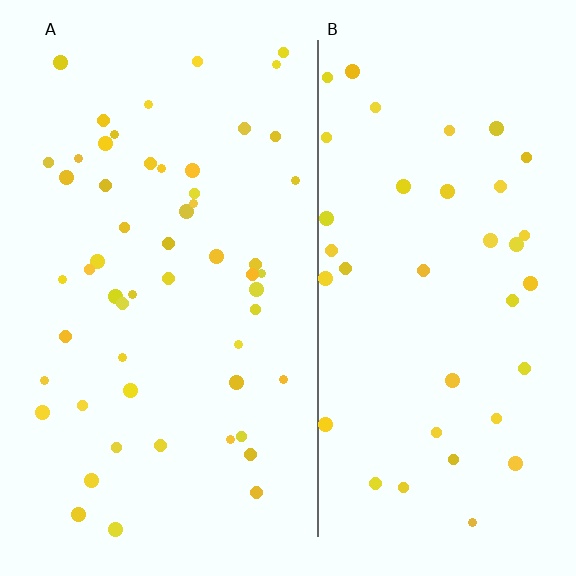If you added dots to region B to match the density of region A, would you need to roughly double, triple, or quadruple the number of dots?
Approximately double.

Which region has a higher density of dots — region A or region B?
A (the left).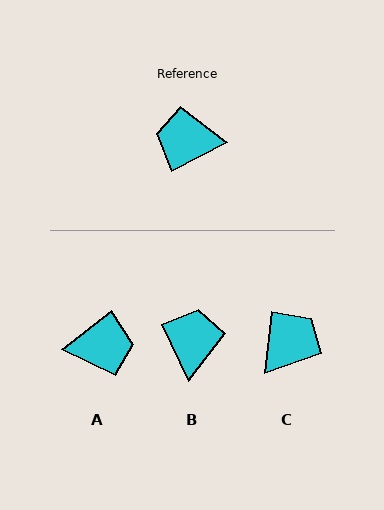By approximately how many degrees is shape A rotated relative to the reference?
Approximately 169 degrees clockwise.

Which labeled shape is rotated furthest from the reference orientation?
A, about 169 degrees away.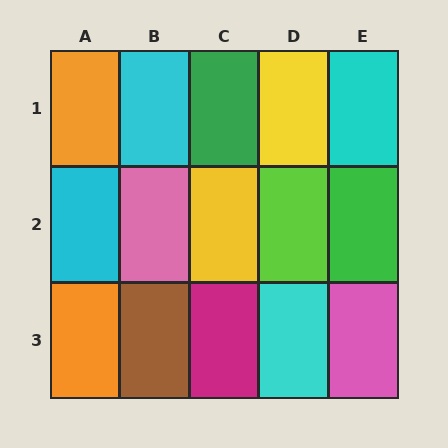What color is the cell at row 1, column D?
Yellow.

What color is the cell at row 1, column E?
Cyan.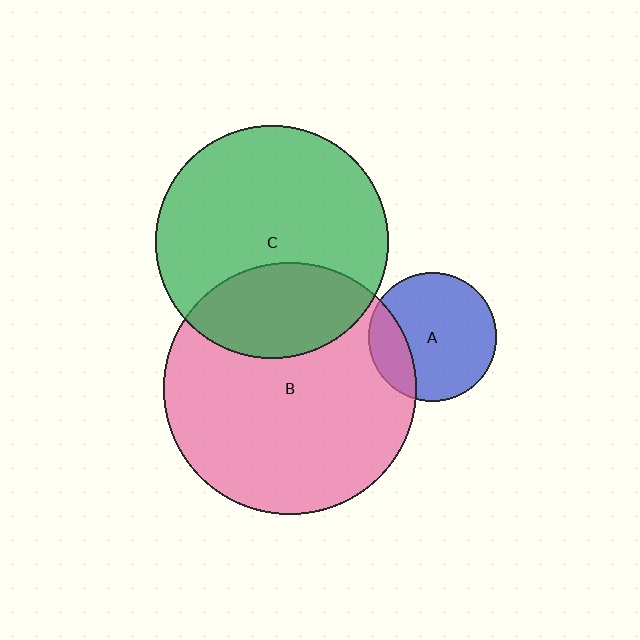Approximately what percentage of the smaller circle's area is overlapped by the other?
Approximately 20%.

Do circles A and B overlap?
Yes.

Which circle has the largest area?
Circle B (pink).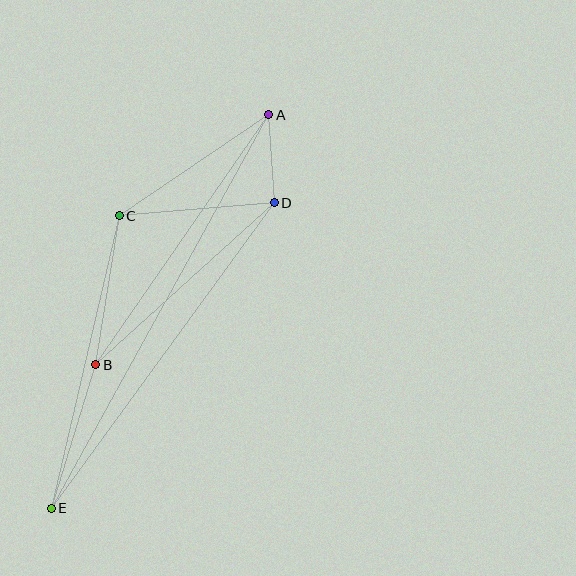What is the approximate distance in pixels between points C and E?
The distance between C and E is approximately 300 pixels.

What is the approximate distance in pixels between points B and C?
The distance between B and C is approximately 151 pixels.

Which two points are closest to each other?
Points A and D are closest to each other.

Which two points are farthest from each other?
Points A and E are farthest from each other.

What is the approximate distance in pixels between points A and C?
The distance between A and C is approximately 180 pixels.